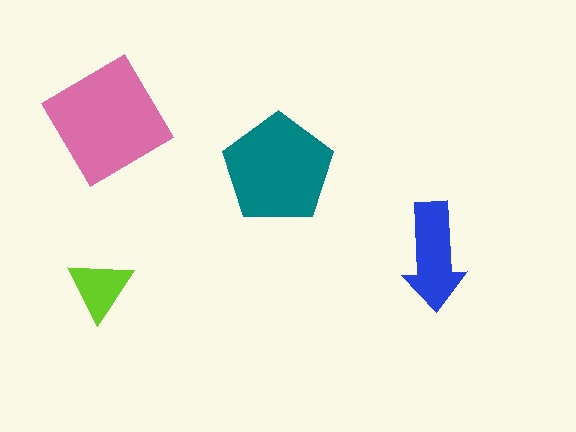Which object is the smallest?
The lime triangle.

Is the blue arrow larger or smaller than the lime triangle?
Larger.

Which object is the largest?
The pink diamond.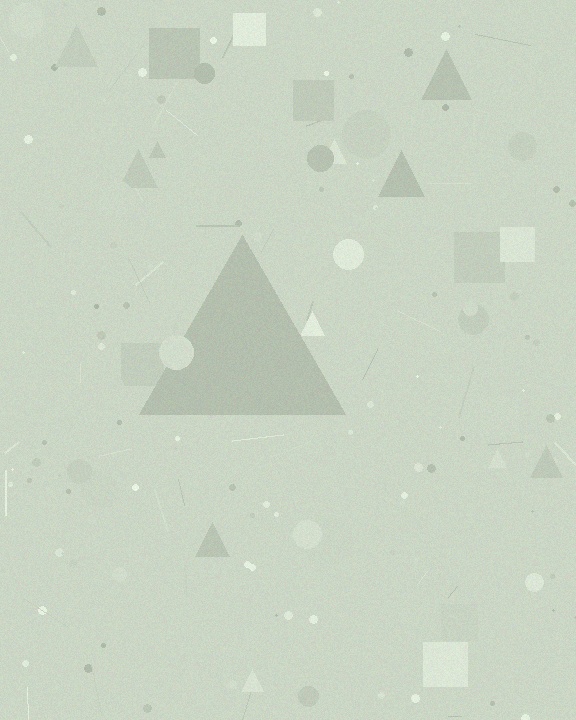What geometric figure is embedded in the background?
A triangle is embedded in the background.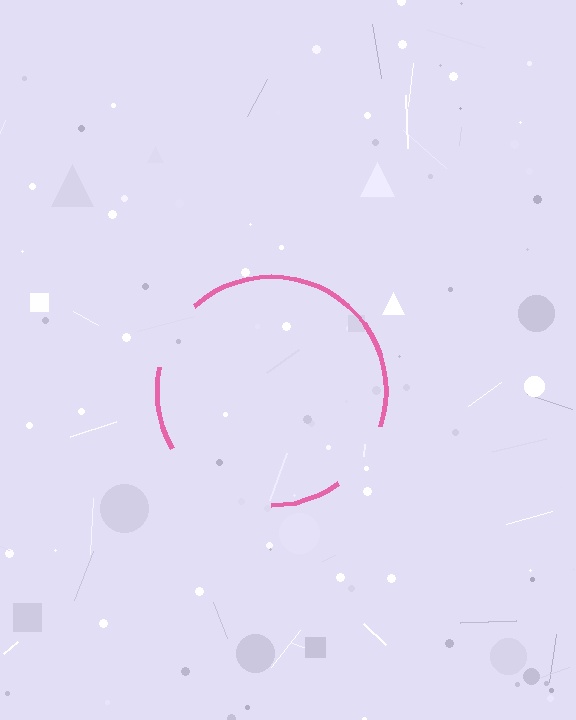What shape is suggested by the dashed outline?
The dashed outline suggests a circle.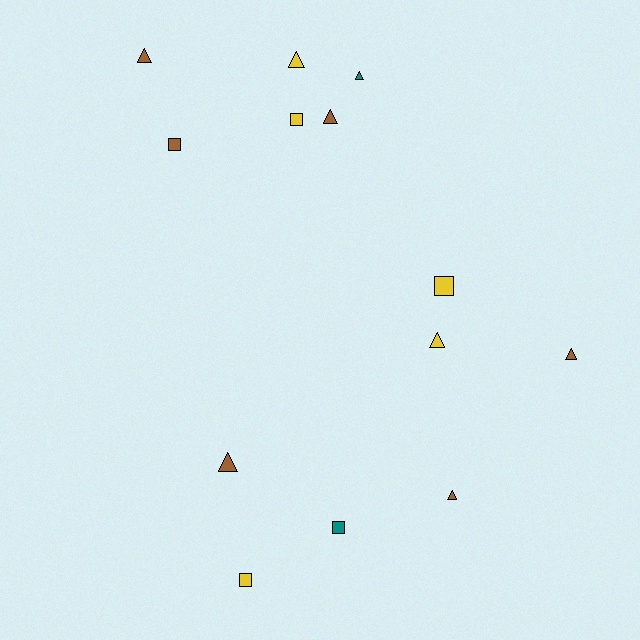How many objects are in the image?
There are 13 objects.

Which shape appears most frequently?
Triangle, with 8 objects.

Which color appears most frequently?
Brown, with 6 objects.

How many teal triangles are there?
There is 1 teal triangle.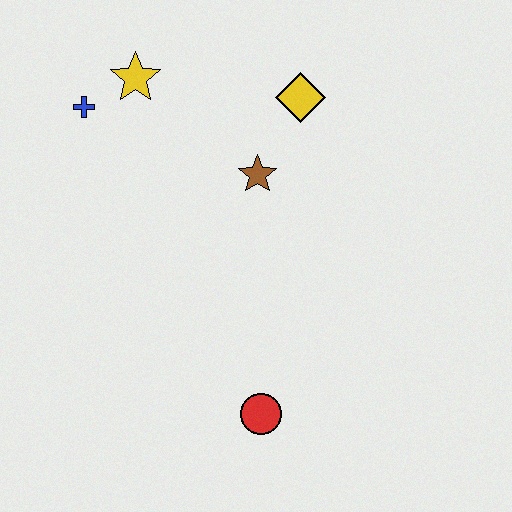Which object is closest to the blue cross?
The yellow star is closest to the blue cross.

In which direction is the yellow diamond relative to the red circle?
The yellow diamond is above the red circle.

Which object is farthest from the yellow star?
The red circle is farthest from the yellow star.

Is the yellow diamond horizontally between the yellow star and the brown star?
No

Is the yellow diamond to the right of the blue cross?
Yes